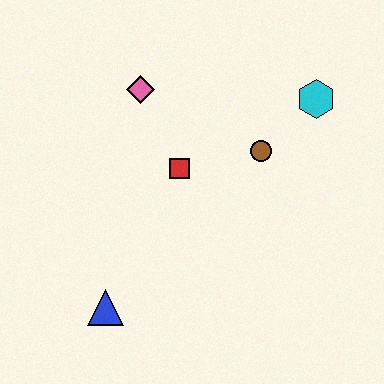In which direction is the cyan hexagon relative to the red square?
The cyan hexagon is to the right of the red square.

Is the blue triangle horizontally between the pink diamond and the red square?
No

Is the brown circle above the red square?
Yes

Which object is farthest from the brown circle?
The blue triangle is farthest from the brown circle.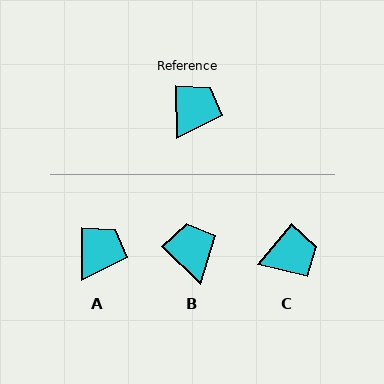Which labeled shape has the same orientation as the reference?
A.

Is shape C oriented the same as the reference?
No, it is off by about 40 degrees.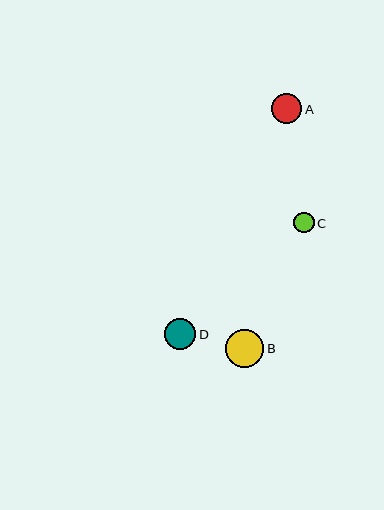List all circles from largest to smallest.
From largest to smallest: B, D, A, C.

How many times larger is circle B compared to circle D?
Circle B is approximately 1.2 times the size of circle D.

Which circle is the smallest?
Circle C is the smallest with a size of approximately 20 pixels.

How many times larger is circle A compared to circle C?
Circle A is approximately 1.5 times the size of circle C.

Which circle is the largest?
Circle B is the largest with a size of approximately 38 pixels.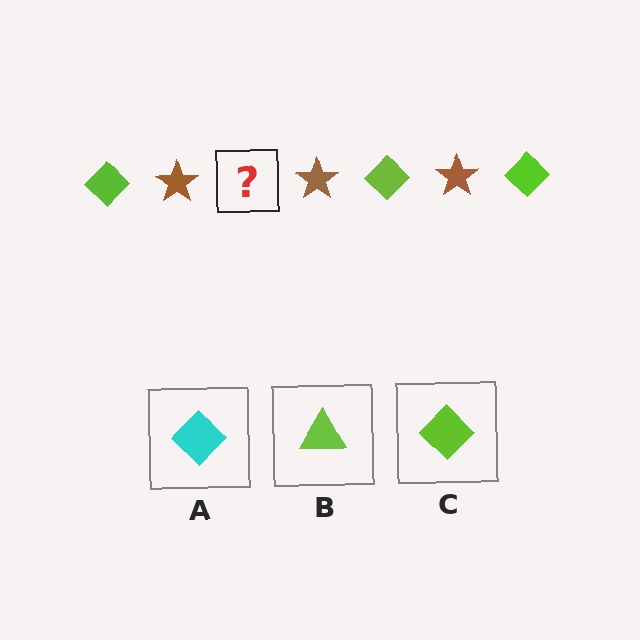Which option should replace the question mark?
Option C.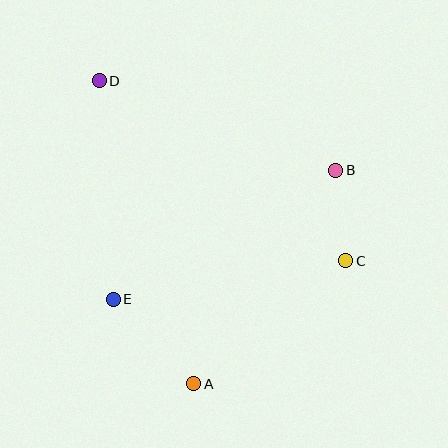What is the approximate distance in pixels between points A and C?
The distance between A and C is approximately 196 pixels.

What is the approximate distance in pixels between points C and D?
The distance between C and D is approximately 305 pixels.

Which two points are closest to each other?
Points B and C are closest to each other.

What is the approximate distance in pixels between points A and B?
The distance between A and B is approximately 257 pixels.